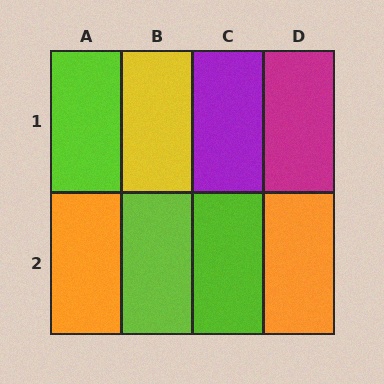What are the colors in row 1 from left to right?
Lime, yellow, purple, magenta.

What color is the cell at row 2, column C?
Lime.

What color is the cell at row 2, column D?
Orange.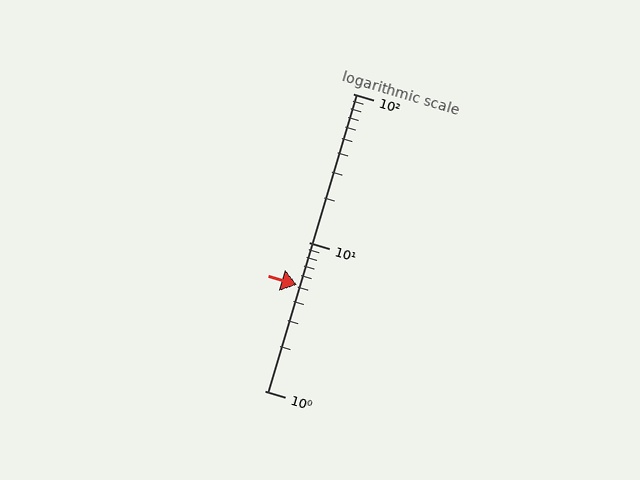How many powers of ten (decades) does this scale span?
The scale spans 2 decades, from 1 to 100.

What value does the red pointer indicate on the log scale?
The pointer indicates approximately 5.2.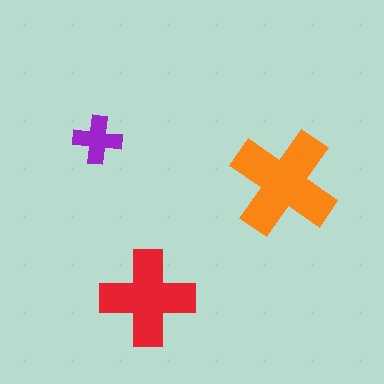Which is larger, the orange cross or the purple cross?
The orange one.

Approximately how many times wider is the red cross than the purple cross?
About 2 times wider.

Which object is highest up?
The purple cross is topmost.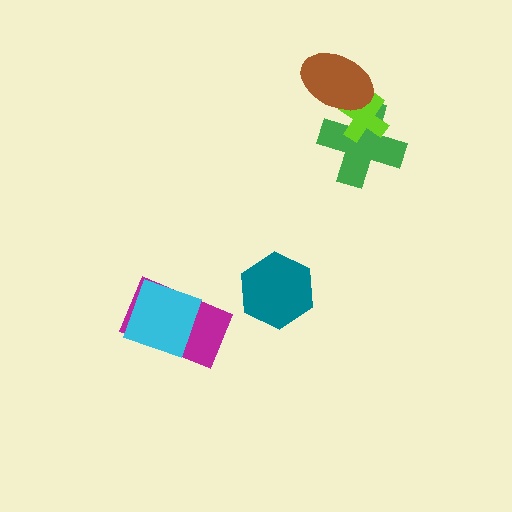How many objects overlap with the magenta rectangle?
1 object overlaps with the magenta rectangle.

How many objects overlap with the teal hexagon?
0 objects overlap with the teal hexagon.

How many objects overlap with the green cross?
2 objects overlap with the green cross.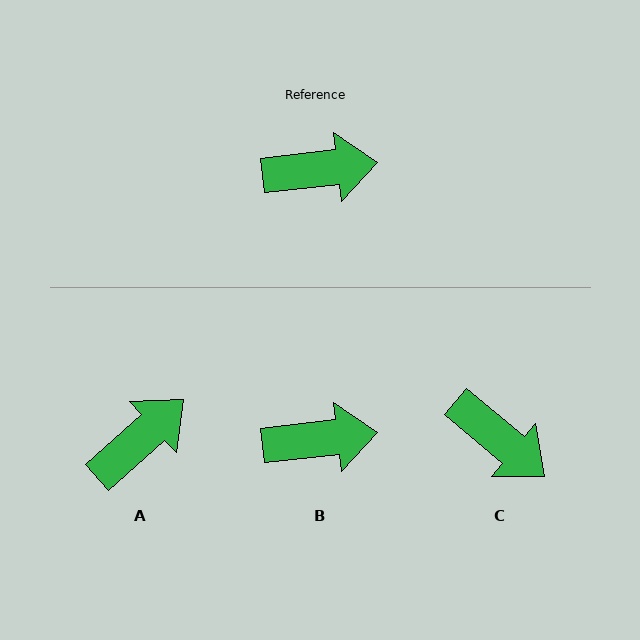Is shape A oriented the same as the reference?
No, it is off by about 36 degrees.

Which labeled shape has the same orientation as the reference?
B.